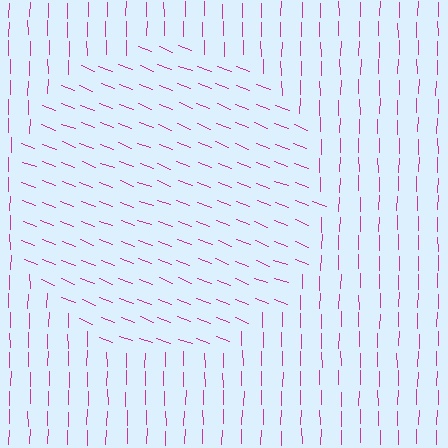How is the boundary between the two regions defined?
The boundary is defined purely by a change in line orientation (approximately 69 degrees difference). All lines are the same color and thickness.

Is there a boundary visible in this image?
Yes, there is a texture boundary formed by a change in line orientation.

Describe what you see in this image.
The image is filled with small magenta line segments. A circle region in the image has lines oriented differently from the surrounding lines, creating a visible texture boundary.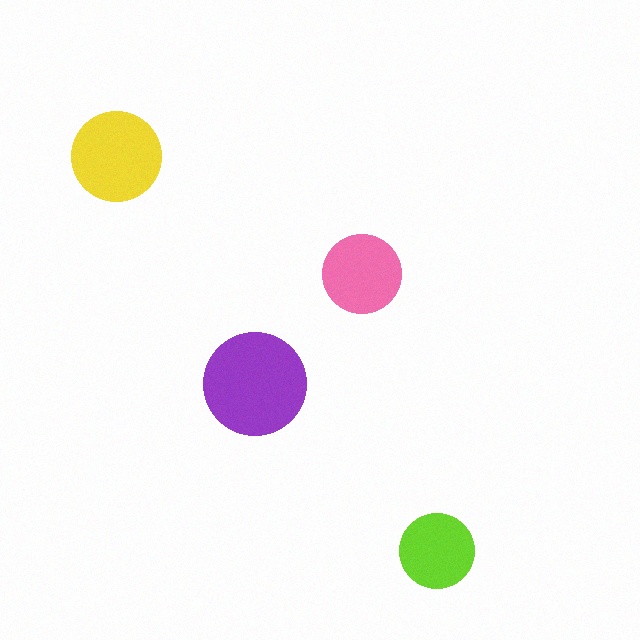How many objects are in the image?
There are 4 objects in the image.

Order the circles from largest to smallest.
the purple one, the yellow one, the pink one, the lime one.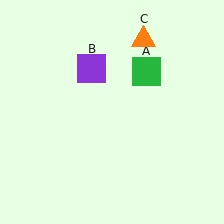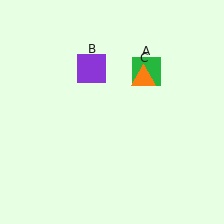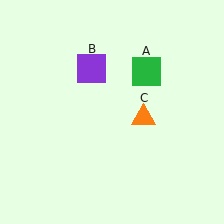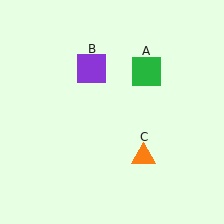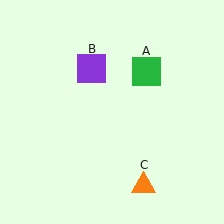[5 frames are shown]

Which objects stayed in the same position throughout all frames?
Green square (object A) and purple square (object B) remained stationary.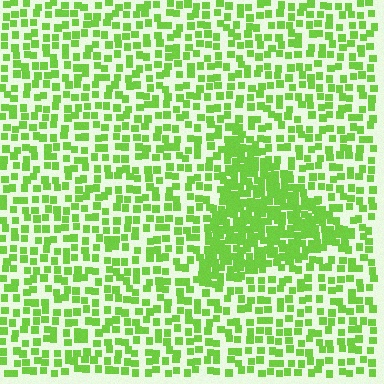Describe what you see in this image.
The image contains small lime elements arranged at two different densities. A triangle-shaped region is visible where the elements are more densely packed than the surrounding area.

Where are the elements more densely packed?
The elements are more densely packed inside the triangle boundary.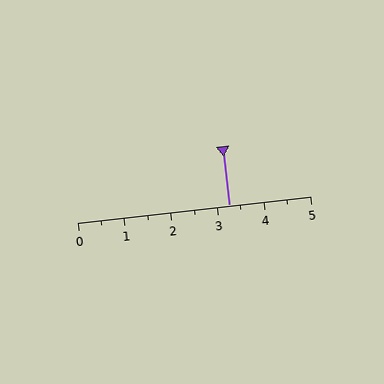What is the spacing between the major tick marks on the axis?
The major ticks are spaced 1 apart.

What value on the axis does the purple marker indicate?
The marker indicates approximately 3.2.